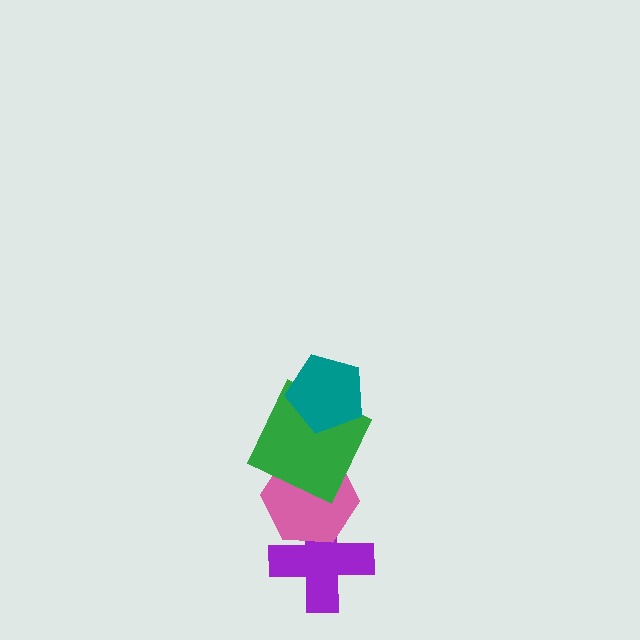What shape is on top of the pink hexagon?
The green square is on top of the pink hexagon.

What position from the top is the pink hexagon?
The pink hexagon is 3rd from the top.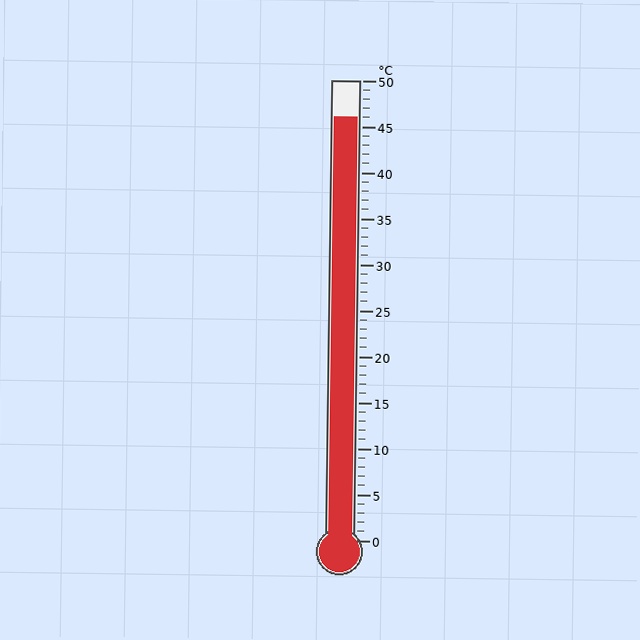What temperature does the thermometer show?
The thermometer shows approximately 46°C.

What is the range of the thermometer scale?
The thermometer scale ranges from 0°C to 50°C.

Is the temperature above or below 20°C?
The temperature is above 20°C.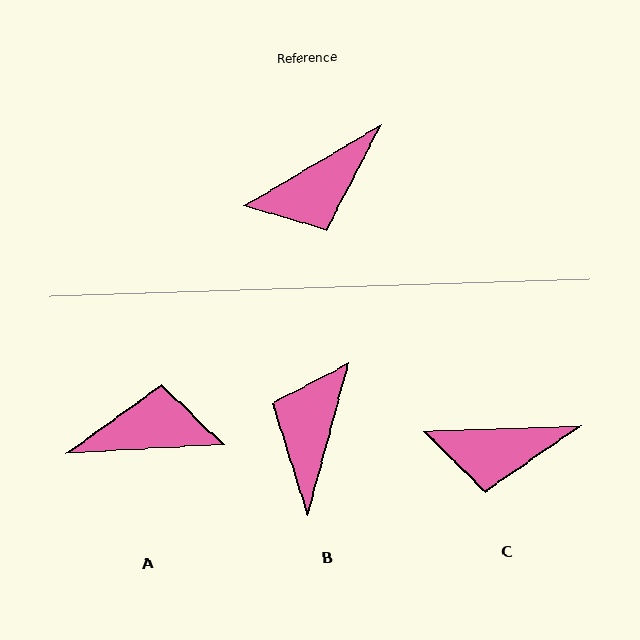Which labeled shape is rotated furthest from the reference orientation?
A, about 153 degrees away.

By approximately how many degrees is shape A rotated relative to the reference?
Approximately 153 degrees counter-clockwise.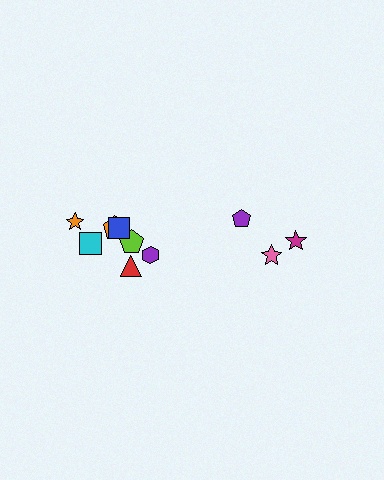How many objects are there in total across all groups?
There are 10 objects.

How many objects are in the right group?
There are 3 objects.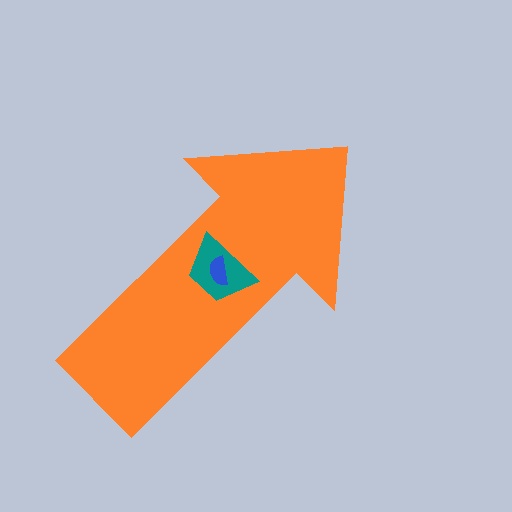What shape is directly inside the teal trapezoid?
The blue semicircle.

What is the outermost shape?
The orange arrow.